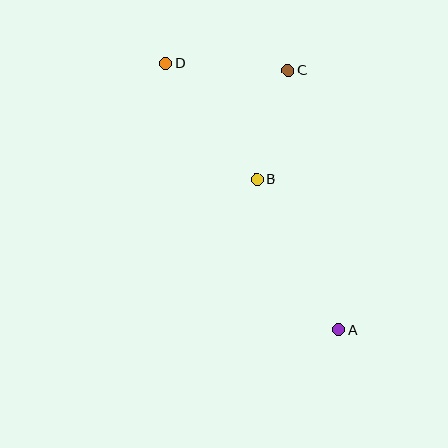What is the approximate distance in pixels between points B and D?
The distance between B and D is approximately 147 pixels.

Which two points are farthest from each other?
Points A and D are farthest from each other.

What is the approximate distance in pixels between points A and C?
The distance between A and C is approximately 264 pixels.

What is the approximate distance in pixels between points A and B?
The distance between A and B is approximately 171 pixels.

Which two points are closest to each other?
Points B and C are closest to each other.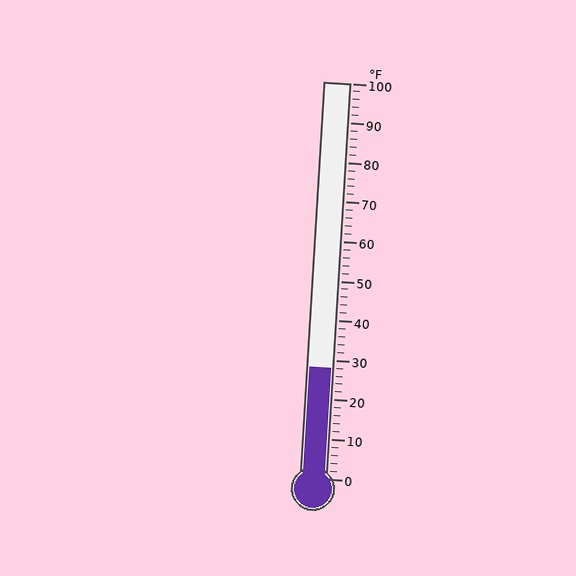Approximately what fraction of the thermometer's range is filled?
The thermometer is filled to approximately 30% of its range.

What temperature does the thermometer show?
The thermometer shows approximately 28°F.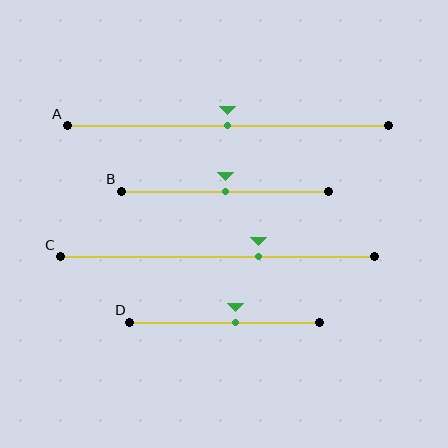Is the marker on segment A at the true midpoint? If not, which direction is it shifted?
Yes, the marker on segment A is at the true midpoint.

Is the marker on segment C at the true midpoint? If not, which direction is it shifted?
No, the marker on segment C is shifted to the right by about 13% of the segment length.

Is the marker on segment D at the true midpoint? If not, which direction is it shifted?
No, the marker on segment D is shifted to the right by about 6% of the segment length.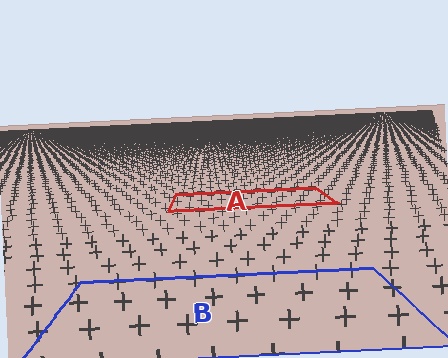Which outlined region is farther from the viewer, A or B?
Region A is farther from the viewer — the texture elements inside it appear smaller and more densely packed.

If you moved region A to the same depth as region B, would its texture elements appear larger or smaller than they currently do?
They would appear larger. At a closer depth, the same texture elements are projected at a bigger on-screen size.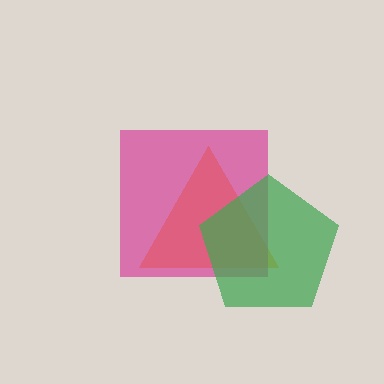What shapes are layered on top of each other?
The layered shapes are: an orange triangle, a magenta square, a green pentagon.